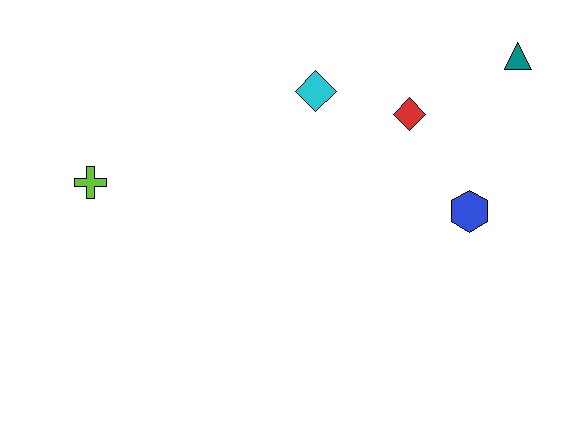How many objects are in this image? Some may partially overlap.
There are 5 objects.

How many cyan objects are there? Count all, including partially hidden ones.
There is 1 cyan object.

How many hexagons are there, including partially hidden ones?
There is 1 hexagon.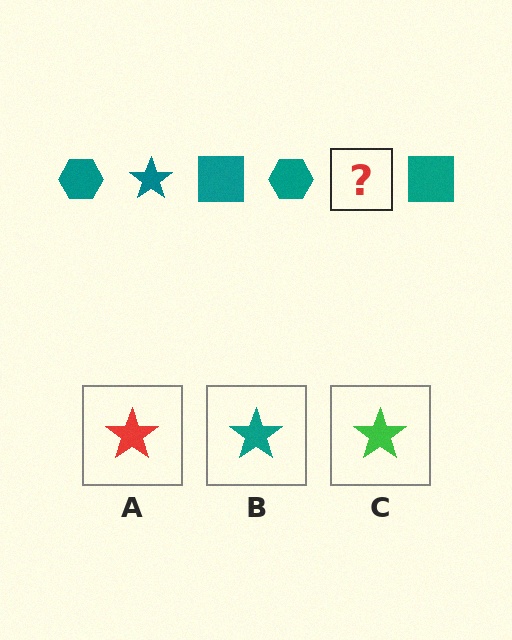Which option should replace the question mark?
Option B.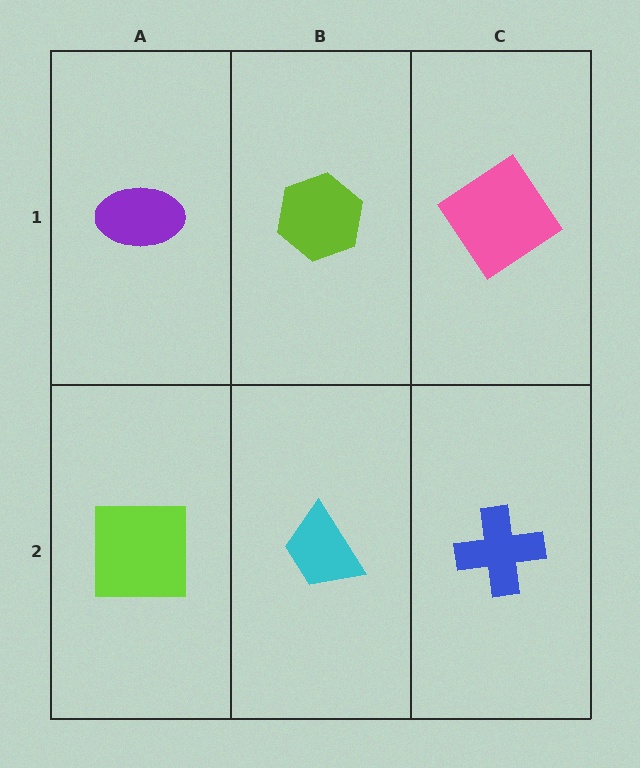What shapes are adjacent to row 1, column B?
A cyan trapezoid (row 2, column B), a purple ellipse (row 1, column A), a pink diamond (row 1, column C).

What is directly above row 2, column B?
A lime hexagon.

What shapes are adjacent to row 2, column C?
A pink diamond (row 1, column C), a cyan trapezoid (row 2, column B).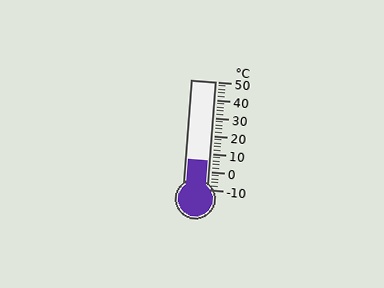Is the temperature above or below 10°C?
The temperature is below 10°C.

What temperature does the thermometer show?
The thermometer shows approximately 6°C.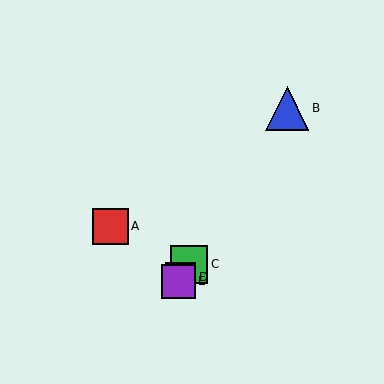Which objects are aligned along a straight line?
Objects B, C, D, E are aligned along a straight line.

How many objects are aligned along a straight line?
4 objects (B, C, D, E) are aligned along a straight line.